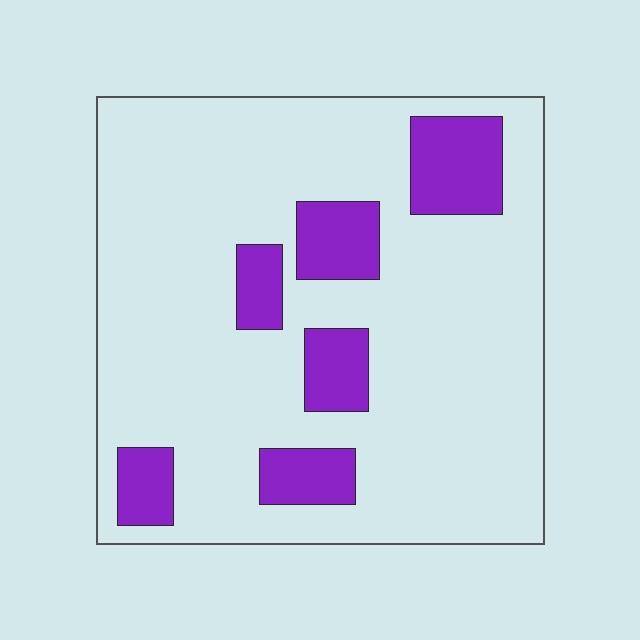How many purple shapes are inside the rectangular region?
6.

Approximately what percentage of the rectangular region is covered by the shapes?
Approximately 20%.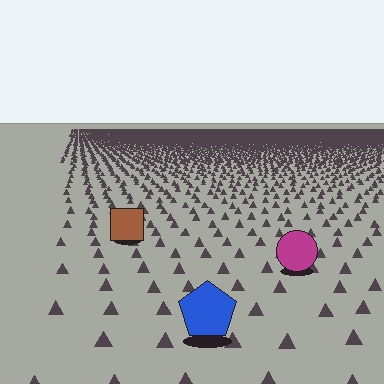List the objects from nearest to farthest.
From nearest to farthest: the blue pentagon, the magenta circle, the brown square.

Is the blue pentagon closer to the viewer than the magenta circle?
Yes. The blue pentagon is closer — you can tell from the texture gradient: the ground texture is coarser near it.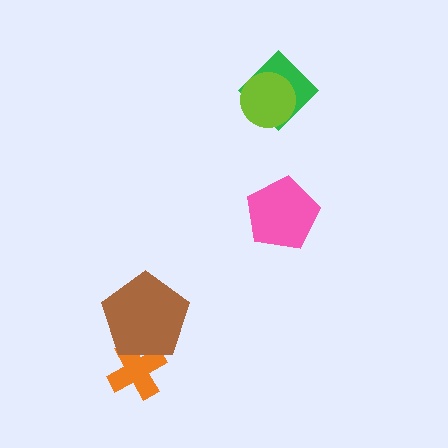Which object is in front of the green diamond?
The lime circle is in front of the green diamond.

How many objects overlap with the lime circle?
1 object overlaps with the lime circle.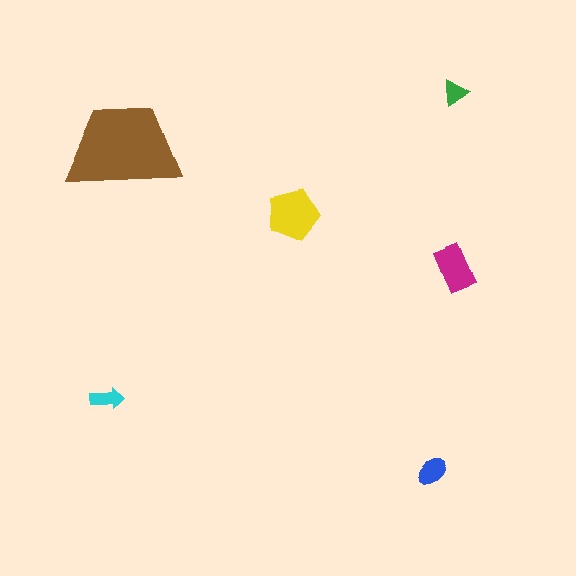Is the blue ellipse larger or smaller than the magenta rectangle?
Smaller.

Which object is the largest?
The brown trapezoid.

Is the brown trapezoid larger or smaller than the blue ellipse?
Larger.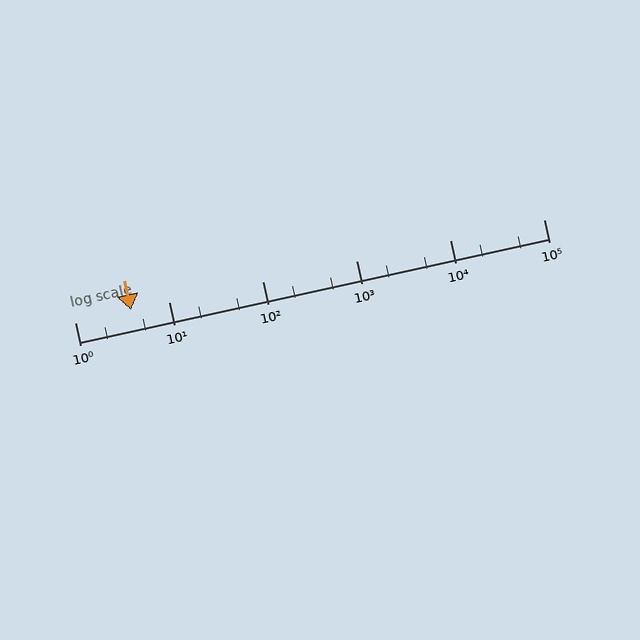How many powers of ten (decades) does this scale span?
The scale spans 5 decades, from 1 to 100000.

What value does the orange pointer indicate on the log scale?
The pointer indicates approximately 4.